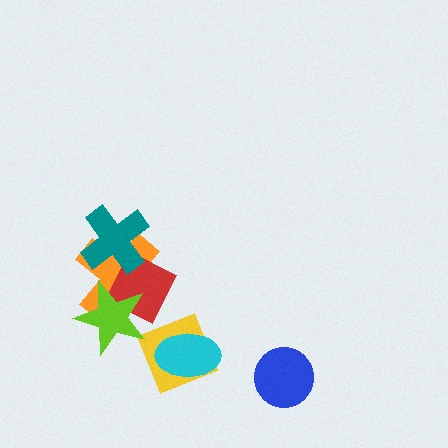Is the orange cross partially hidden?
Yes, it is partially covered by another shape.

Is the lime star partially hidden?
No, no other shape covers it.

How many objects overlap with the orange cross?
3 objects overlap with the orange cross.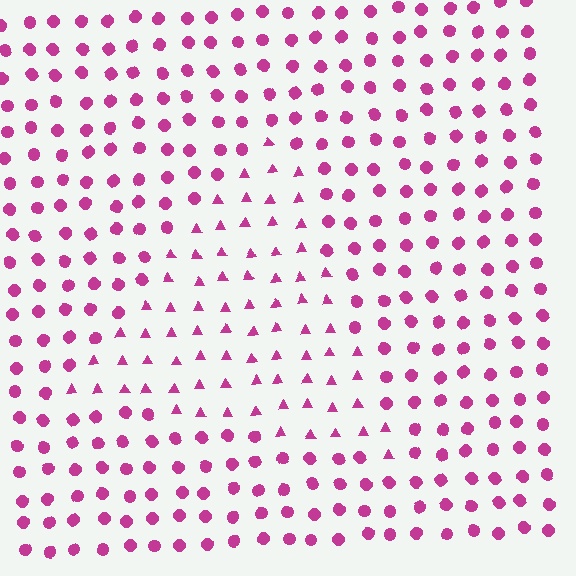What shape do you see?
I see a triangle.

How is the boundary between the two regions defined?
The boundary is defined by a change in element shape: triangles inside vs. circles outside. All elements share the same color and spacing.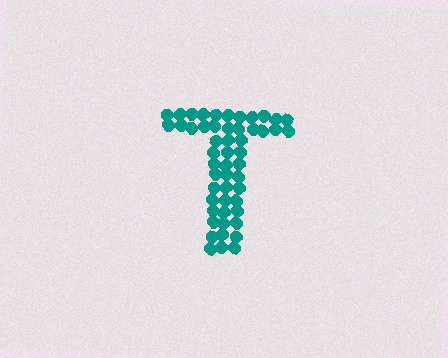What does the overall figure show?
The overall figure shows the letter T.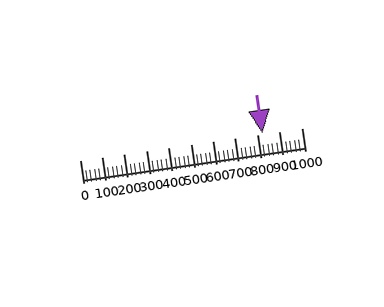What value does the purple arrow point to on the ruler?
The purple arrow points to approximately 826.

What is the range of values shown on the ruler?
The ruler shows values from 0 to 1000.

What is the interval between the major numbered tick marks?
The major tick marks are spaced 100 units apart.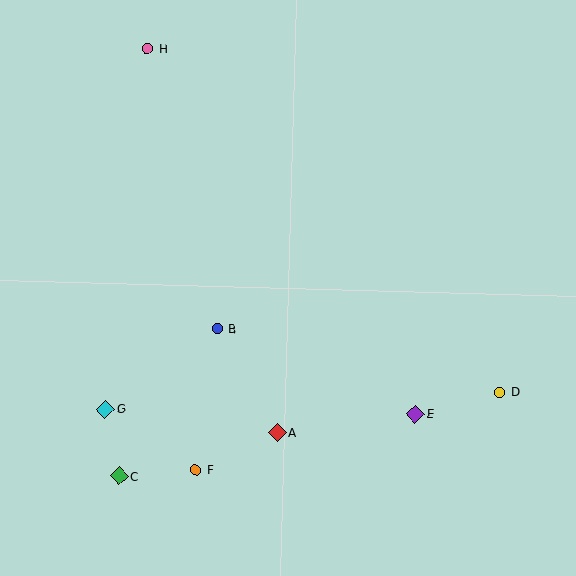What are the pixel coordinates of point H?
Point H is at (147, 49).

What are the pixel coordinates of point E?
Point E is at (415, 414).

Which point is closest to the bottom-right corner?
Point D is closest to the bottom-right corner.